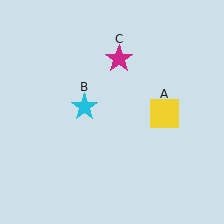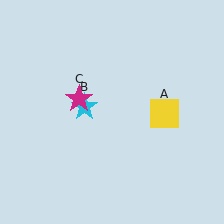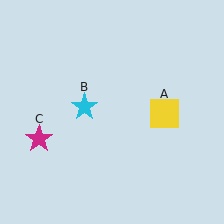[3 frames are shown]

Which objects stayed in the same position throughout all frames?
Yellow square (object A) and cyan star (object B) remained stationary.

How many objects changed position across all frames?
1 object changed position: magenta star (object C).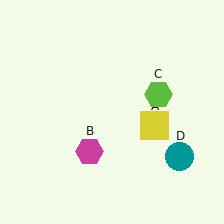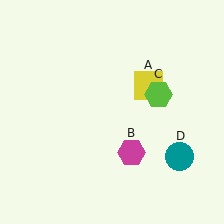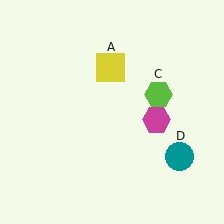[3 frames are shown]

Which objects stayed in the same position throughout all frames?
Lime hexagon (object C) and teal circle (object D) remained stationary.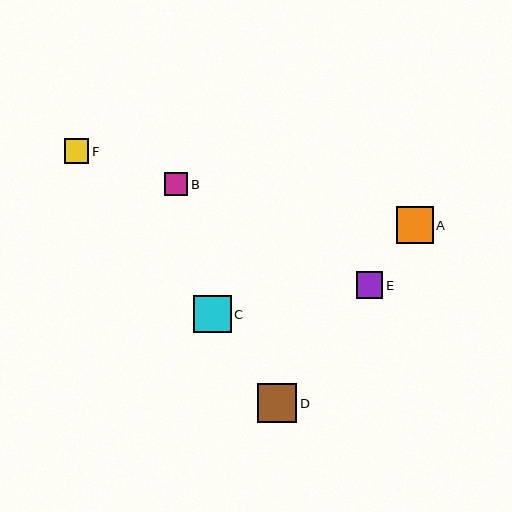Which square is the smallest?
Square B is the smallest with a size of approximately 23 pixels.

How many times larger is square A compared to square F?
Square A is approximately 1.5 times the size of square F.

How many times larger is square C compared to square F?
Square C is approximately 1.5 times the size of square F.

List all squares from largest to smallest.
From largest to smallest: D, C, A, E, F, B.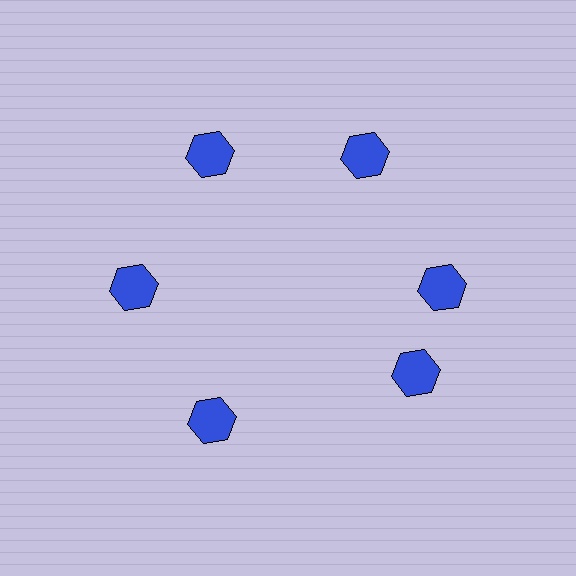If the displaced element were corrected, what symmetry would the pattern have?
It would have 6-fold rotational symmetry — the pattern would map onto itself every 60 degrees.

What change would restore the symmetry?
The symmetry would be restored by rotating it back into even spacing with its neighbors so that all 6 hexagons sit at equal angles and equal distance from the center.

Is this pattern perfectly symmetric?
No. The 6 blue hexagons are arranged in a ring, but one element near the 5 o'clock position is rotated out of alignment along the ring, breaking the 6-fold rotational symmetry.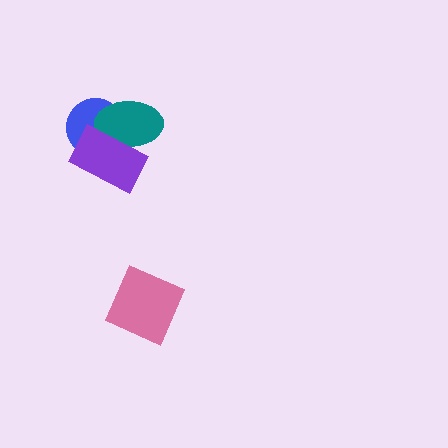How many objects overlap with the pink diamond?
0 objects overlap with the pink diamond.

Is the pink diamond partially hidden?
No, no other shape covers it.